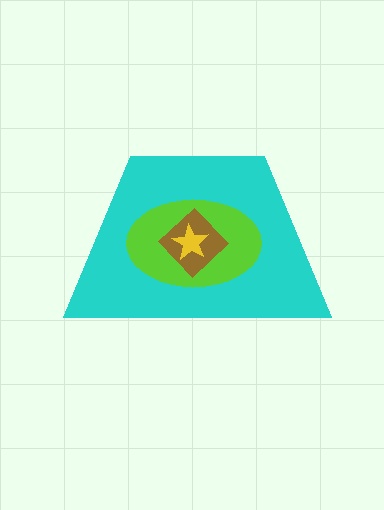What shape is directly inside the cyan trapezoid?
The lime ellipse.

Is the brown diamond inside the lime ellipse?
Yes.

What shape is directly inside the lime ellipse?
The brown diamond.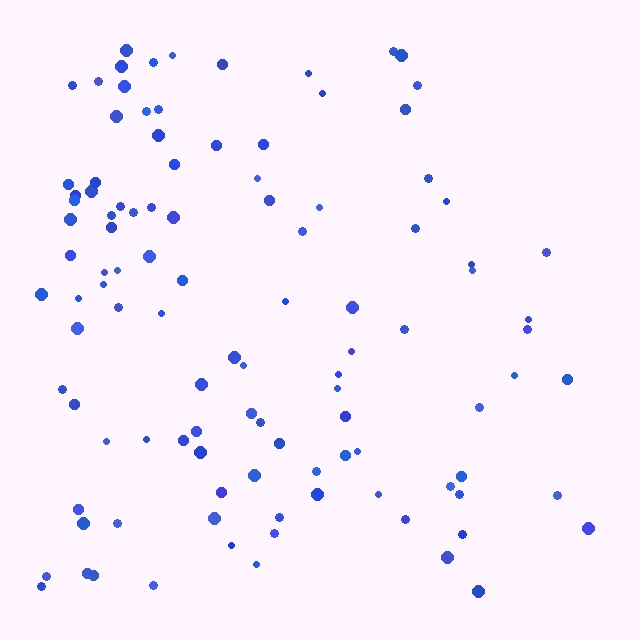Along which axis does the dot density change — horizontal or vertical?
Horizontal.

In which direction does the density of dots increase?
From right to left, with the left side densest.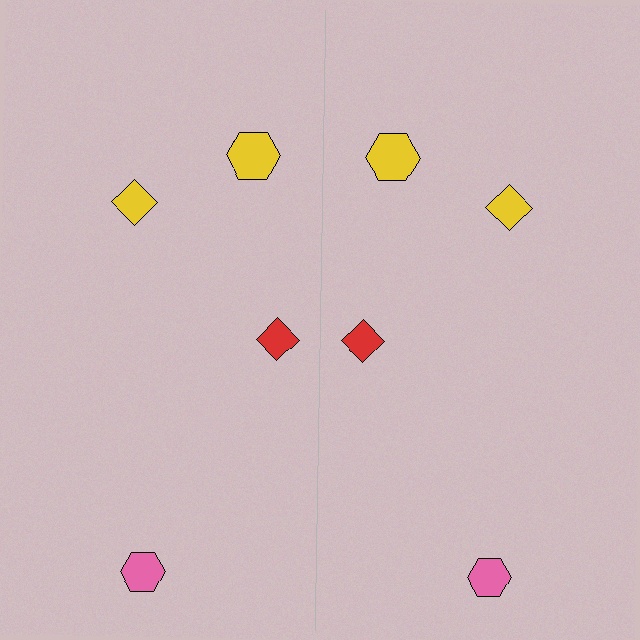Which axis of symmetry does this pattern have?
The pattern has a vertical axis of symmetry running through the center of the image.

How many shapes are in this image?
There are 8 shapes in this image.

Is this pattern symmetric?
Yes, this pattern has bilateral (reflection) symmetry.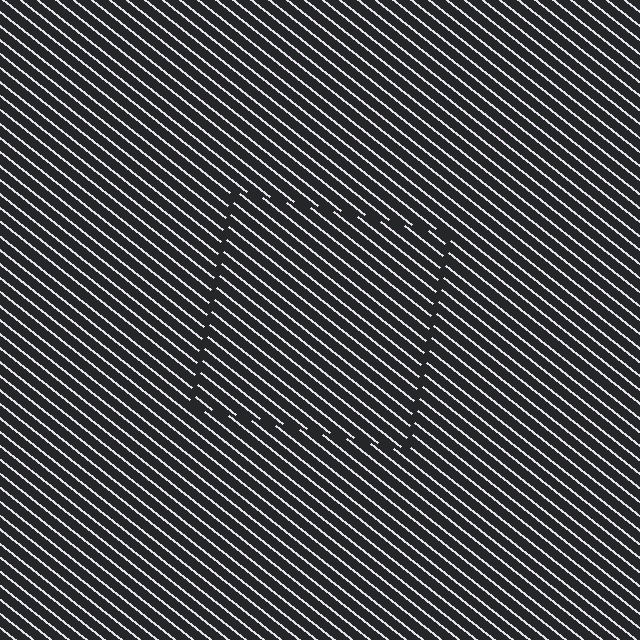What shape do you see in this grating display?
An illusory square. The interior of the shape contains the same grating, shifted by half a period — the contour is defined by the phase discontinuity where line-ends from the inner and outer gratings abut.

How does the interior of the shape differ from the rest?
The interior of the shape contains the same grating, shifted by half a period — the contour is defined by the phase discontinuity where line-ends from the inner and outer gratings abut.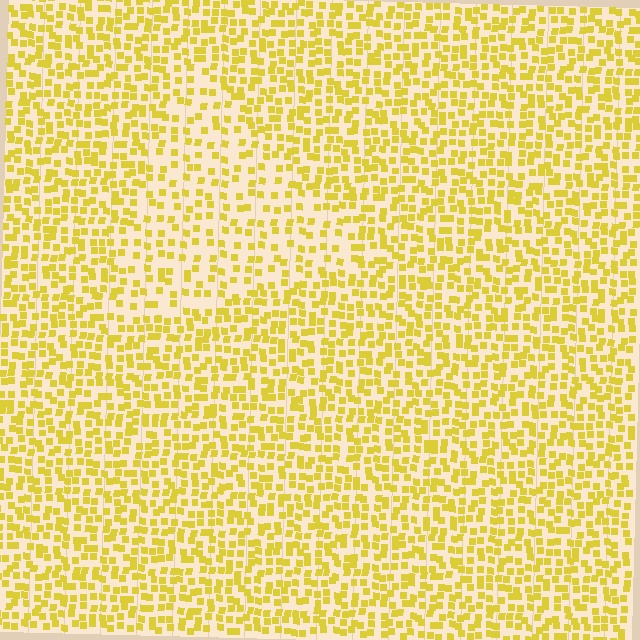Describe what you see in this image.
The image contains small yellow elements arranged at two different densities. A triangle-shaped region is visible where the elements are less densely packed than the surrounding area.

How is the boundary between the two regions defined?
The boundary is defined by a change in element density (approximately 1.7x ratio). All elements are the same color, size, and shape.